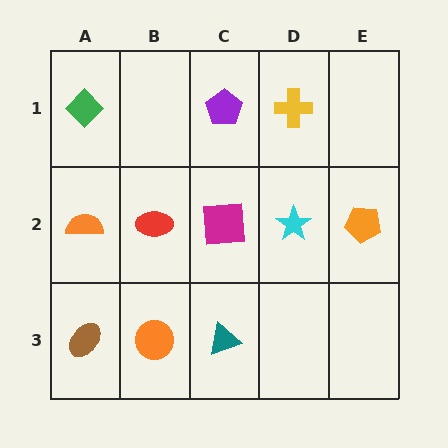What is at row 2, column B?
A red ellipse.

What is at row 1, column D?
A yellow cross.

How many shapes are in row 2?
5 shapes.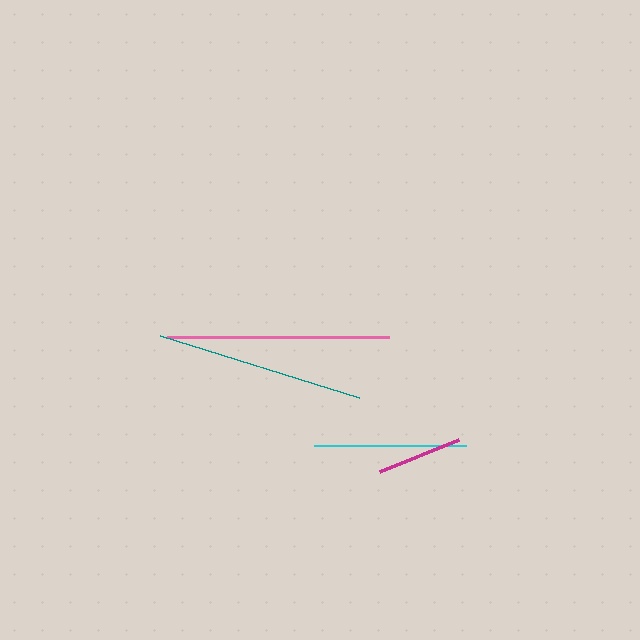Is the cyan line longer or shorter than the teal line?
The teal line is longer than the cyan line.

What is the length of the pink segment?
The pink segment is approximately 222 pixels long.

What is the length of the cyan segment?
The cyan segment is approximately 152 pixels long.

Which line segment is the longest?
The pink line is the longest at approximately 222 pixels.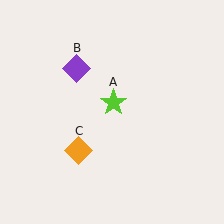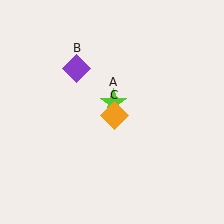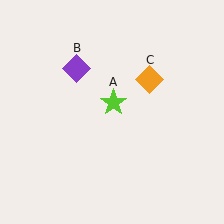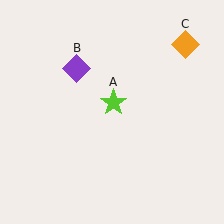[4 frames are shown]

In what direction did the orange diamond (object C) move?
The orange diamond (object C) moved up and to the right.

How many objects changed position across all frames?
1 object changed position: orange diamond (object C).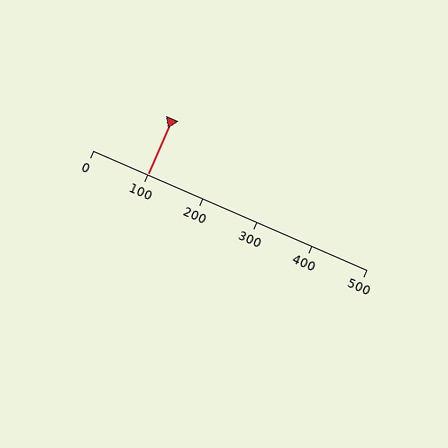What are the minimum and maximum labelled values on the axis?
The axis runs from 0 to 500.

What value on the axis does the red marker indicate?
The marker indicates approximately 100.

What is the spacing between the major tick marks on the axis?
The major ticks are spaced 100 apart.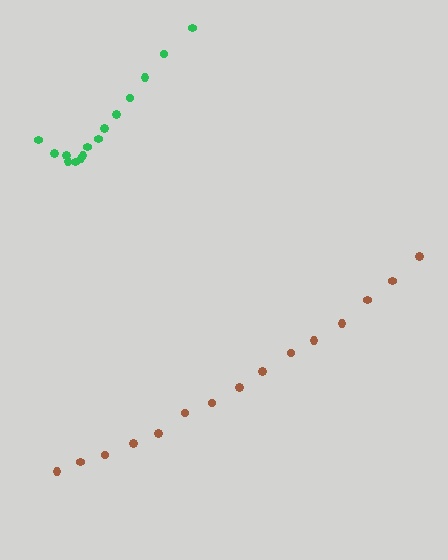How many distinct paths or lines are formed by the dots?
There are 2 distinct paths.